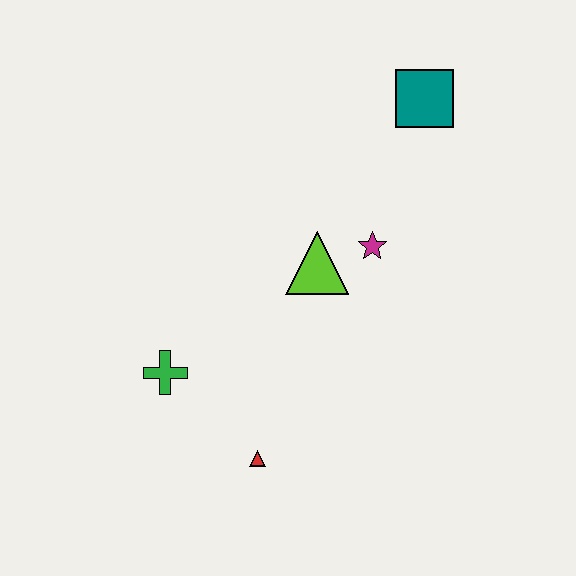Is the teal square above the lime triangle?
Yes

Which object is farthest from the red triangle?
The teal square is farthest from the red triangle.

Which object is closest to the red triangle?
The green cross is closest to the red triangle.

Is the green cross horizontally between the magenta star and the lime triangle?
No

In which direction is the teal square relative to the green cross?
The teal square is above the green cross.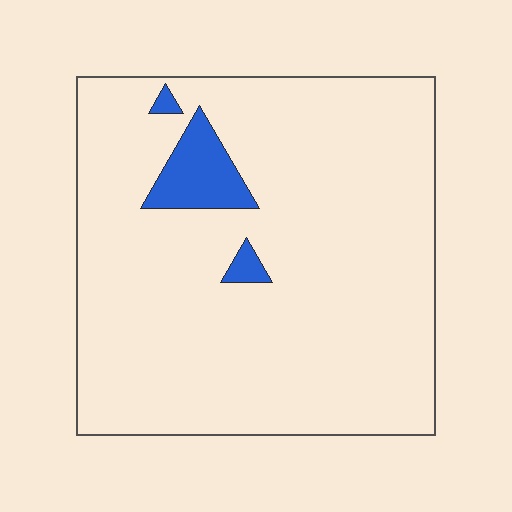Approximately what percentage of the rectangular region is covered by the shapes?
Approximately 5%.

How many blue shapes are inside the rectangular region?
3.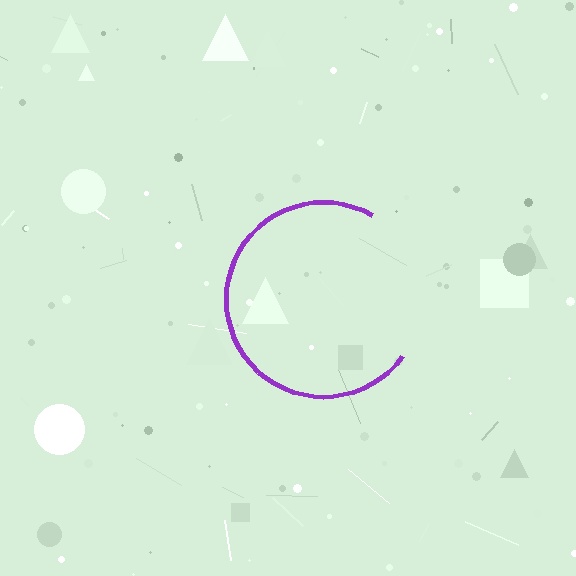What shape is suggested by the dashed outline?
The dashed outline suggests a circle.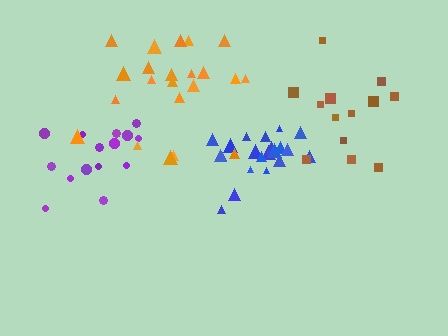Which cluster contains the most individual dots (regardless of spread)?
Blue (23).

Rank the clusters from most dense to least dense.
blue, purple, brown, orange.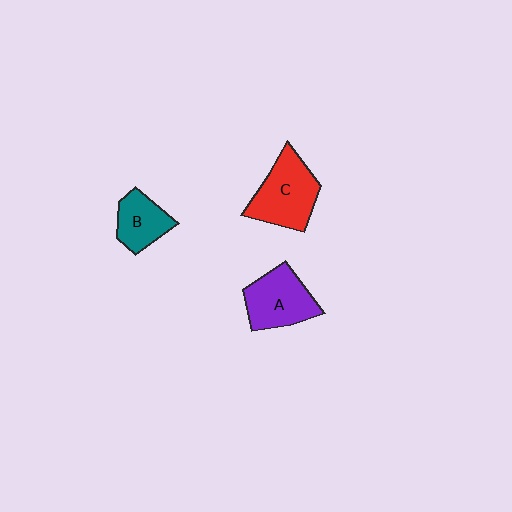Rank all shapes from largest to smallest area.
From largest to smallest: C (red), A (purple), B (teal).